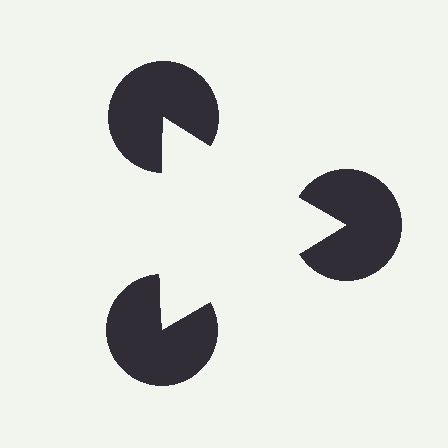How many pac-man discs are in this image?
There are 3 — one at each vertex of the illusory triangle.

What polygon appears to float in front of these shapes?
An illusory triangle — its edges are inferred from the aligned wedge cuts in the pac-man discs, not physically drawn.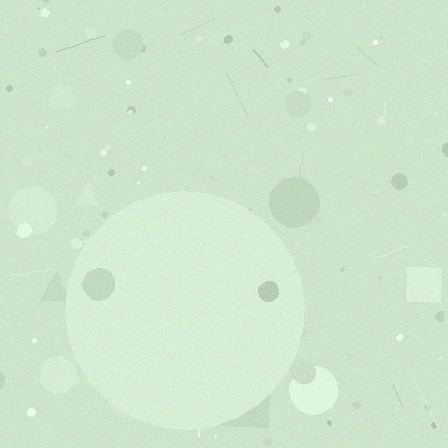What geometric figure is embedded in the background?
A circle is embedded in the background.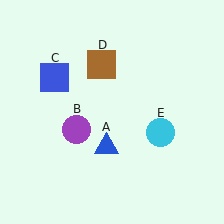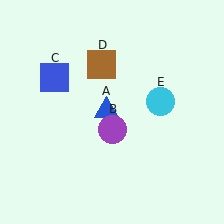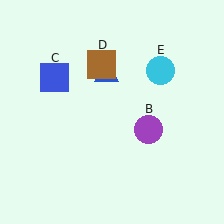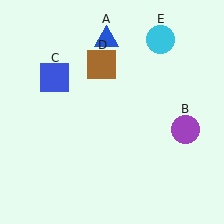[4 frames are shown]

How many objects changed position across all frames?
3 objects changed position: blue triangle (object A), purple circle (object B), cyan circle (object E).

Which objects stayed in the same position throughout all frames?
Blue square (object C) and brown square (object D) remained stationary.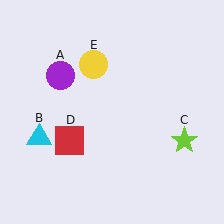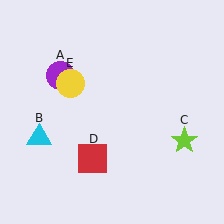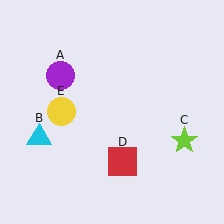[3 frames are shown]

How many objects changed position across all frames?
2 objects changed position: red square (object D), yellow circle (object E).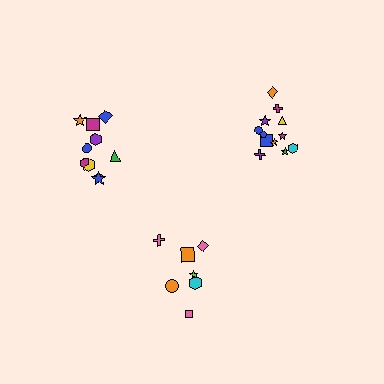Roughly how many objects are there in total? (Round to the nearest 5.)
Roughly 30 objects in total.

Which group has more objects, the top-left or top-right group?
The top-right group.